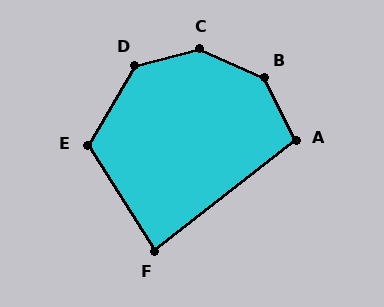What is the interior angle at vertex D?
Approximately 135 degrees (obtuse).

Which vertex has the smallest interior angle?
F, at approximately 84 degrees.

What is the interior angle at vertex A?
Approximately 101 degrees (obtuse).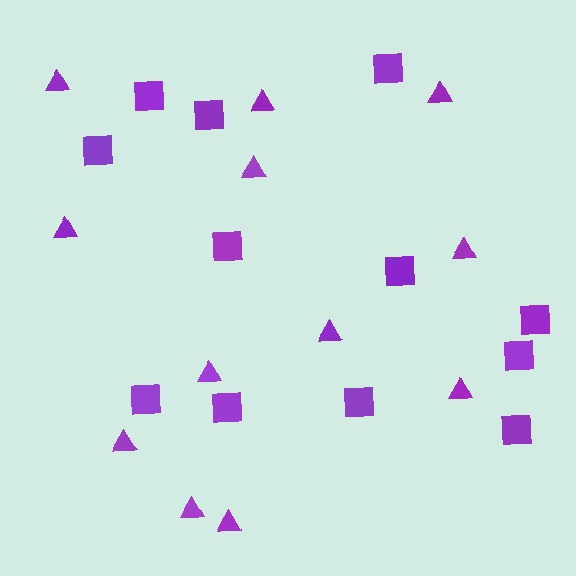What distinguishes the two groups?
There are 2 groups: one group of squares (12) and one group of triangles (12).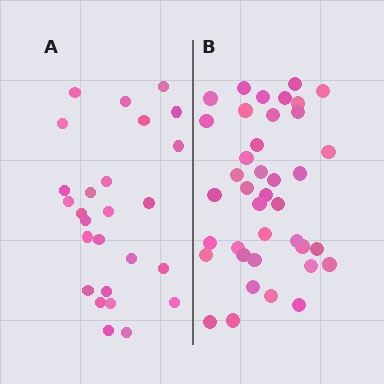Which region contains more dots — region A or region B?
Region B (the right region) has more dots.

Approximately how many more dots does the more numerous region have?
Region B has approximately 15 more dots than region A.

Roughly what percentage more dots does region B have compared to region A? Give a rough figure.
About 50% more.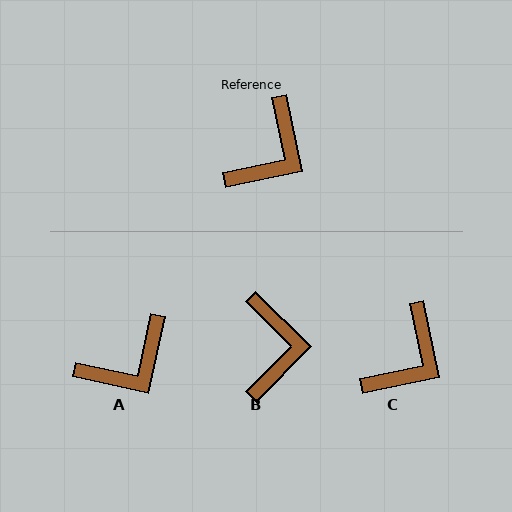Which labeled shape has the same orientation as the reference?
C.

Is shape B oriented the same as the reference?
No, it is off by about 34 degrees.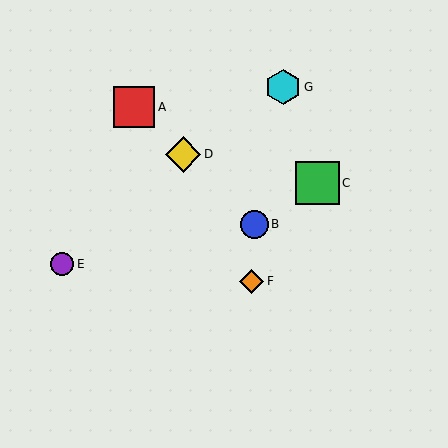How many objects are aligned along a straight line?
3 objects (A, B, D) are aligned along a straight line.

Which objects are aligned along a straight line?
Objects A, B, D are aligned along a straight line.